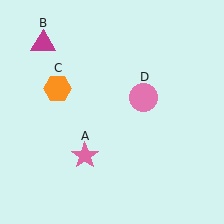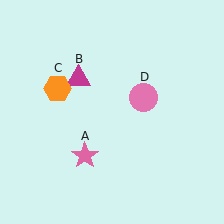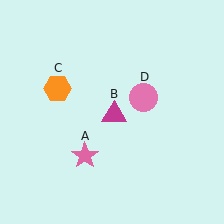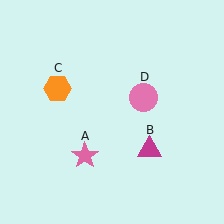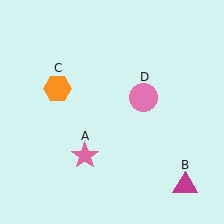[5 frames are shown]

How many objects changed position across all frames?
1 object changed position: magenta triangle (object B).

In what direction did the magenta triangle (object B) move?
The magenta triangle (object B) moved down and to the right.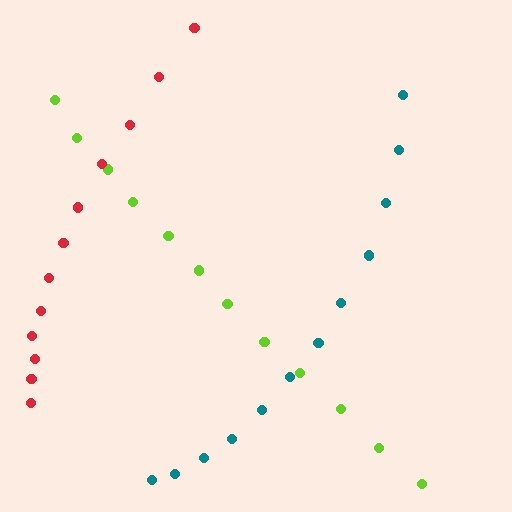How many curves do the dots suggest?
There are 3 distinct paths.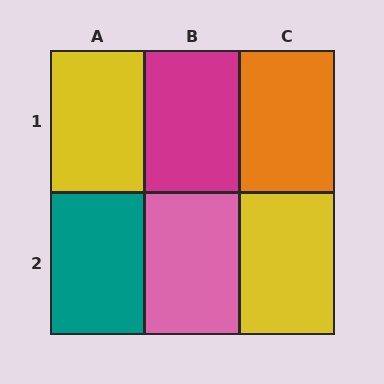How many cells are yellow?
2 cells are yellow.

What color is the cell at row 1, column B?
Magenta.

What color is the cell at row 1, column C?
Orange.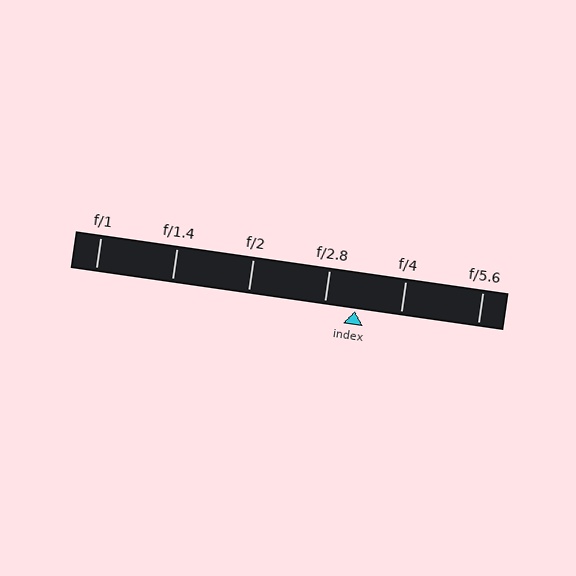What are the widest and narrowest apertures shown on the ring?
The widest aperture shown is f/1 and the narrowest is f/5.6.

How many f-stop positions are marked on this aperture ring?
There are 6 f-stop positions marked.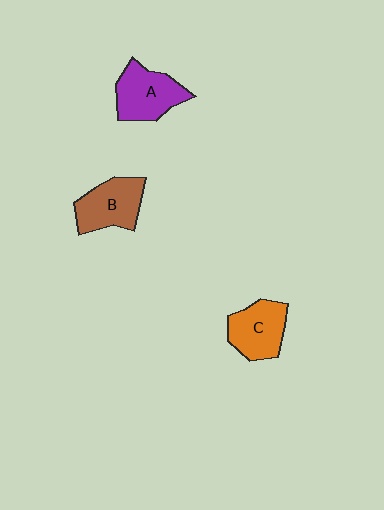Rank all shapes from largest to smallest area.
From largest to smallest: A (purple), B (brown), C (orange).